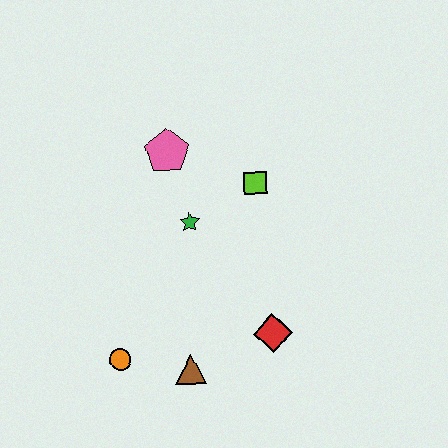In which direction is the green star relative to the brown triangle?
The green star is above the brown triangle.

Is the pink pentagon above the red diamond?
Yes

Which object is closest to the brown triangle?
The orange circle is closest to the brown triangle.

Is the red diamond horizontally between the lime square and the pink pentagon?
No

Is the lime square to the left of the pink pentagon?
No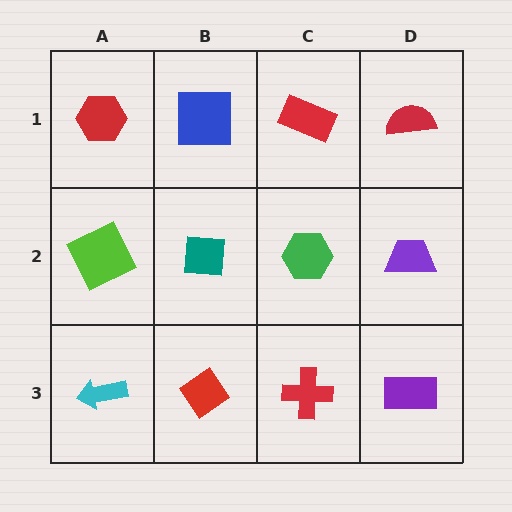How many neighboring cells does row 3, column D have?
2.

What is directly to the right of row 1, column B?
A red rectangle.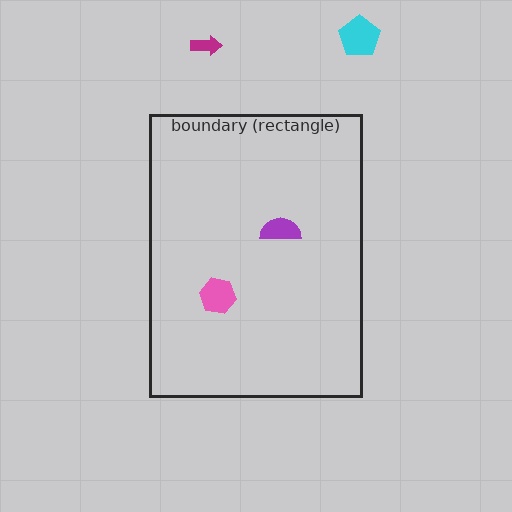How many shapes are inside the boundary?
2 inside, 2 outside.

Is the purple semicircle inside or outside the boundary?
Inside.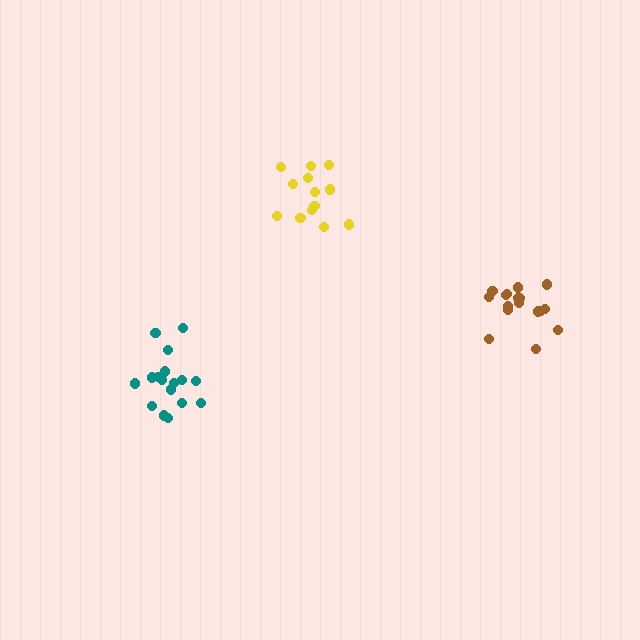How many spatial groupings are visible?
There are 3 spatial groupings.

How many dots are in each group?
Group 1: 18 dots, Group 2: 17 dots, Group 3: 13 dots (48 total).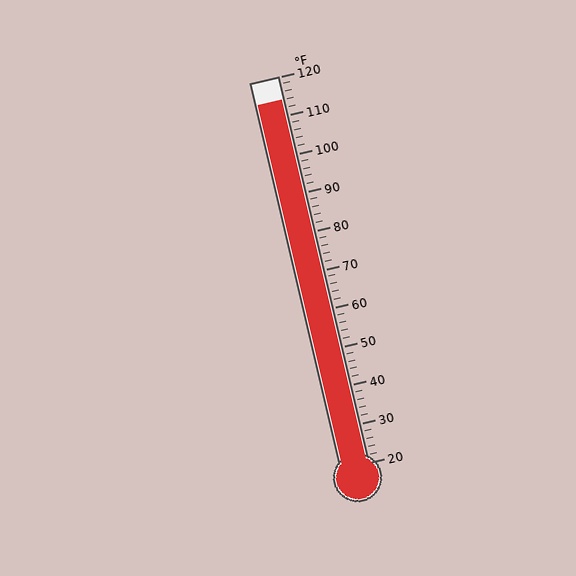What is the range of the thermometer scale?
The thermometer scale ranges from 20°F to 120°F.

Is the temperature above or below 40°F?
The temperature is above 40°F.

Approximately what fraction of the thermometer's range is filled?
The thermometer is filled to approximately 95% of its range.